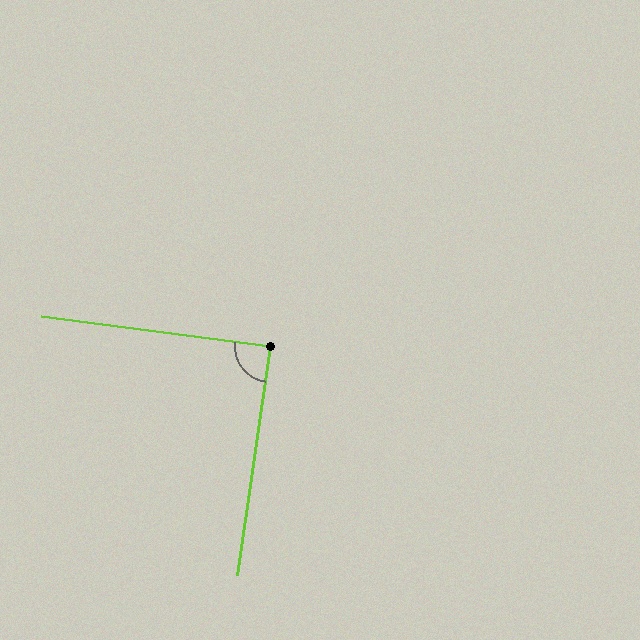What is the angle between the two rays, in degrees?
Approximately 89 degrees.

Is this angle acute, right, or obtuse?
It is approximately a right angle.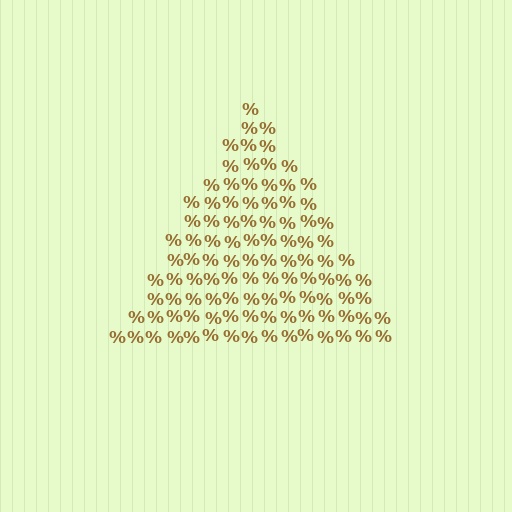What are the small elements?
The small elements are percent signs.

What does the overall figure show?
The overall figure shows a triangle.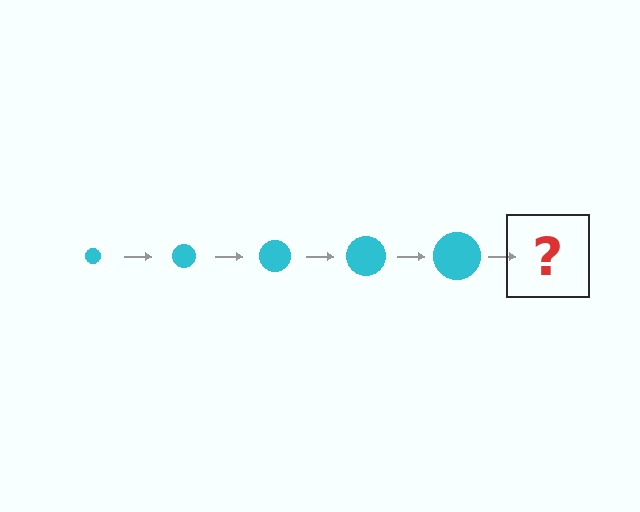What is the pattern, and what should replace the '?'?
The pattern is that the circle gets progressively larger each step. The '?' should be a cyan circle, larger than the previous one.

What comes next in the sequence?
The next element should be a cyan circle, larger than the previous one.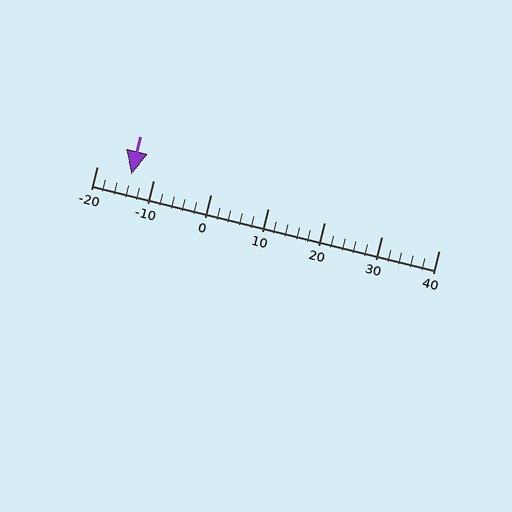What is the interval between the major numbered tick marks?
The major tick marks are spaced 10 units apart.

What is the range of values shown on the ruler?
The ruler shows values from -20 to 40.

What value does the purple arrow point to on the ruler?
The purple arrow points to approximately -14.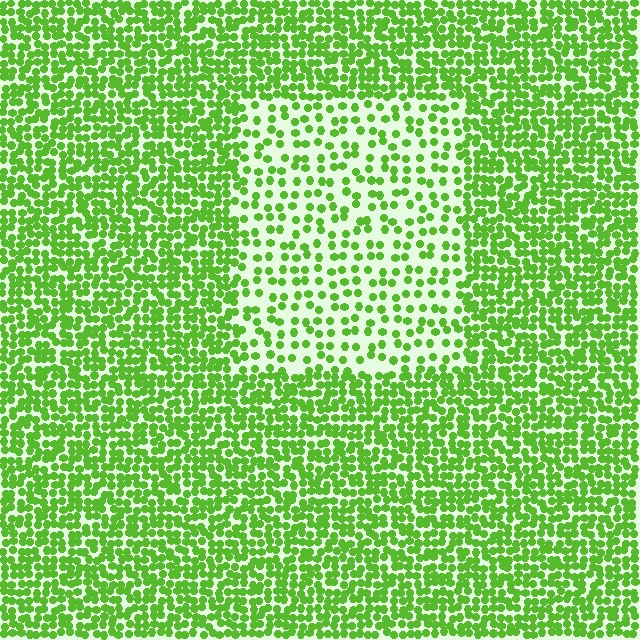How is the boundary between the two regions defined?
The boundary is defined by a change in element density (approximately 2.3x ratio). All elements are the same color, size, and shape.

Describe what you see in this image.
The image contains small lime elements arranged at two different densities. A rectangle-shaped region is visible where the elements are less densely packed than the surrounding area.